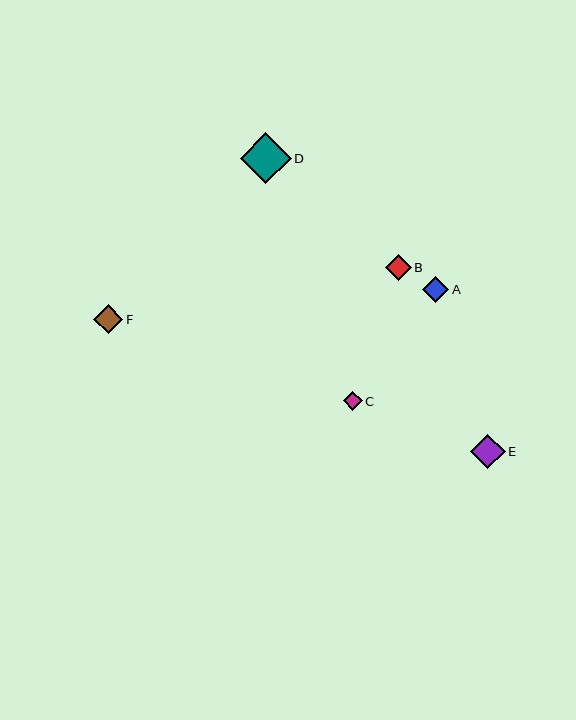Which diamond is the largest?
Diamond D is the largest with a size of approximately 51 pixels.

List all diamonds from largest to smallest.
From largest to smallest: D, E, F, A, B, C.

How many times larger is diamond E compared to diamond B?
Diamond E is approximately 1.3 times the size of diamond B.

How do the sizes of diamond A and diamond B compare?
Diamond A and diamond B are approximately the same size.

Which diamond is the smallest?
Diamond C is the smallest with a size of approximately 19 pixels.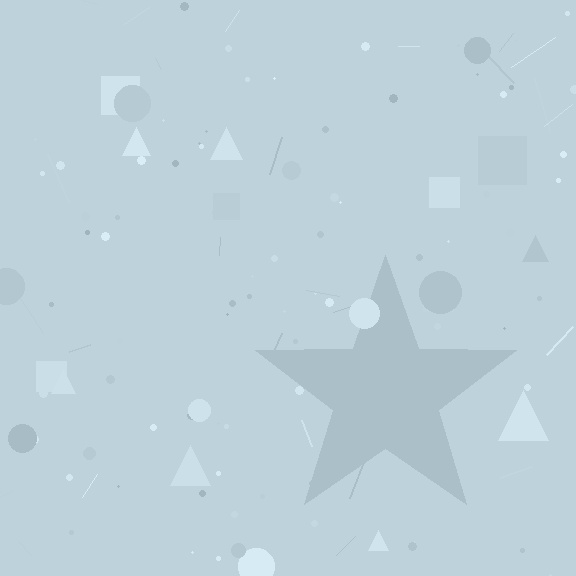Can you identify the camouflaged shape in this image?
The camouflaged shape is a star.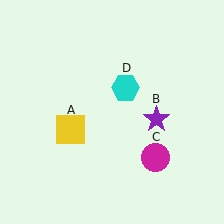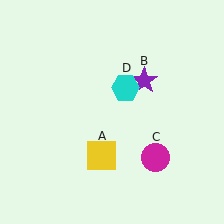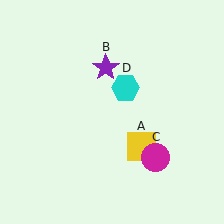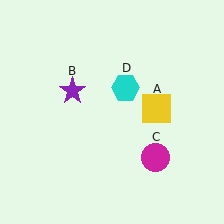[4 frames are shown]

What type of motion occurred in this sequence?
The yellow square (object A), purple star (object B) rotated counterclockwise around the center of the scene.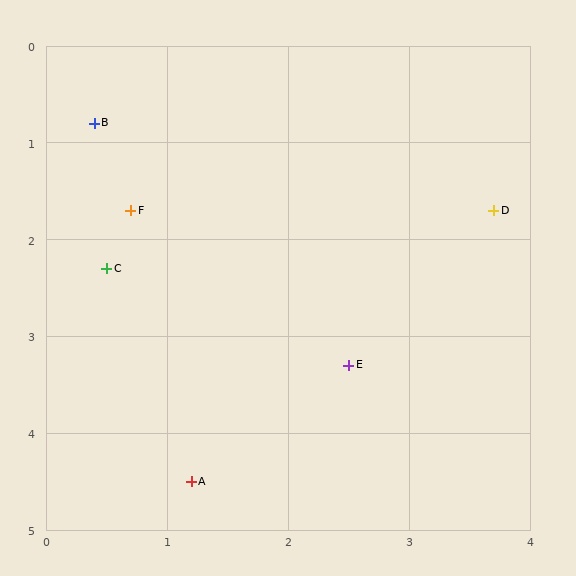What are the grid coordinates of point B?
Point B is at approximately (0.4, 0.8).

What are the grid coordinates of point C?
Point C is at approximately (0.5, 2.3).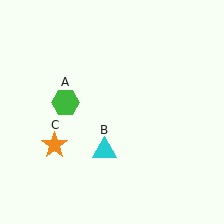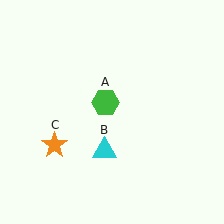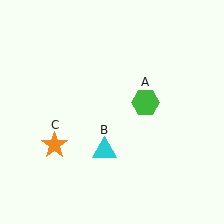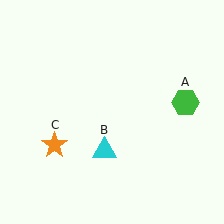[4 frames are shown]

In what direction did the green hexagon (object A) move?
The green hexagon (object A) moved right.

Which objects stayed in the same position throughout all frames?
Cyan triangle (object B) and orange star (object C) remained stationary.